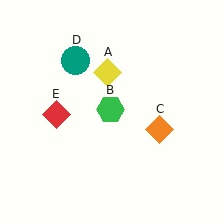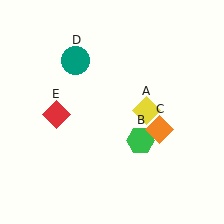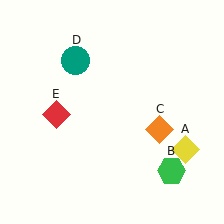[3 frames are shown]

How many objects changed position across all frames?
2 objects changed position: yellow diamond (object A), green hexagon (object B).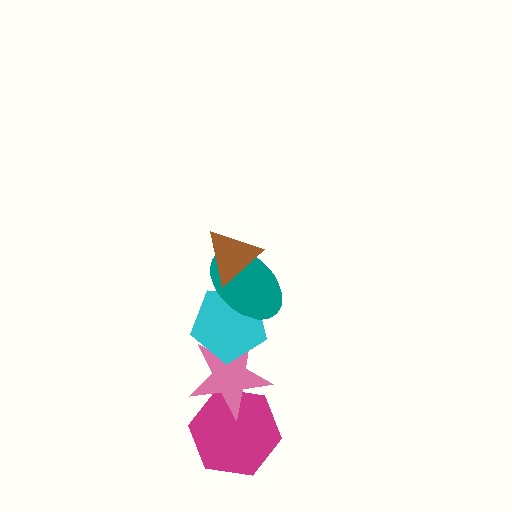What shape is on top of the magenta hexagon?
The pink star is on top of the magenta hexagon.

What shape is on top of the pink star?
The cyan pentagon is on top of the pink star.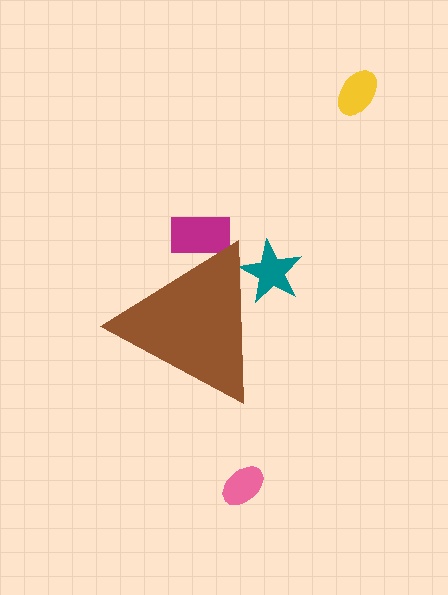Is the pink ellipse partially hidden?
No, the pink ellipse is fully visible.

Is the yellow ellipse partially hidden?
No, the yellow ellipse is fully visible.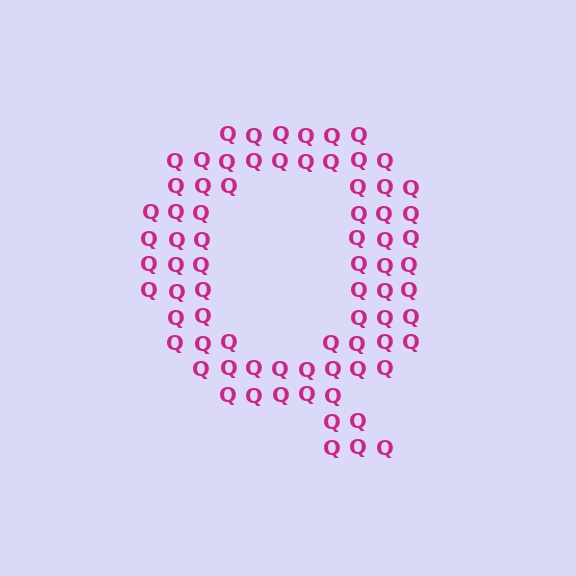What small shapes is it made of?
It is made of small letter Q's.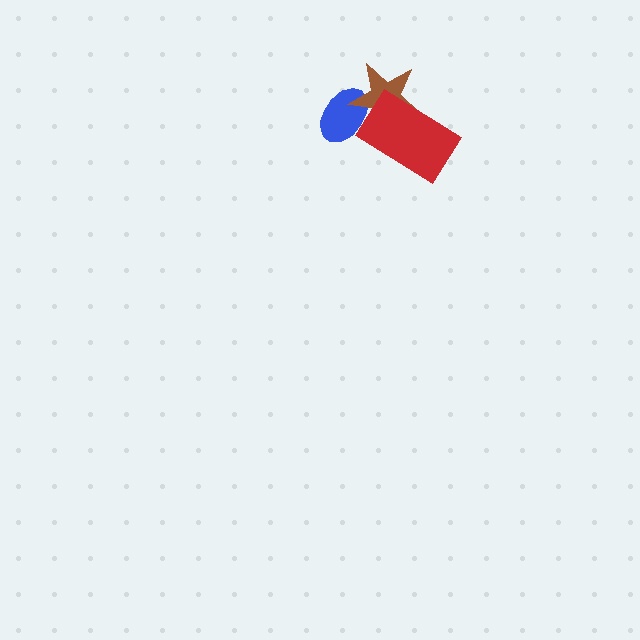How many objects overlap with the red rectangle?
1 object overlaps with the red rectangle.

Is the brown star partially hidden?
Yes, it is partially covered by another shape.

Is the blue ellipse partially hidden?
Yes, it is partially covered by another shape.